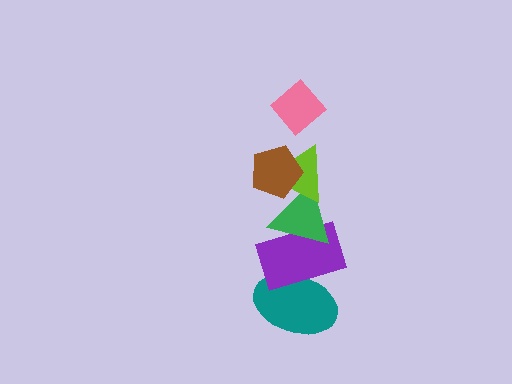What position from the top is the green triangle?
The green triangle is 4th from the top.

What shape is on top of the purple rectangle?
The green triangle is on top of the purple rectangle.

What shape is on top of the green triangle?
The lime triangle is on top of the green triangle.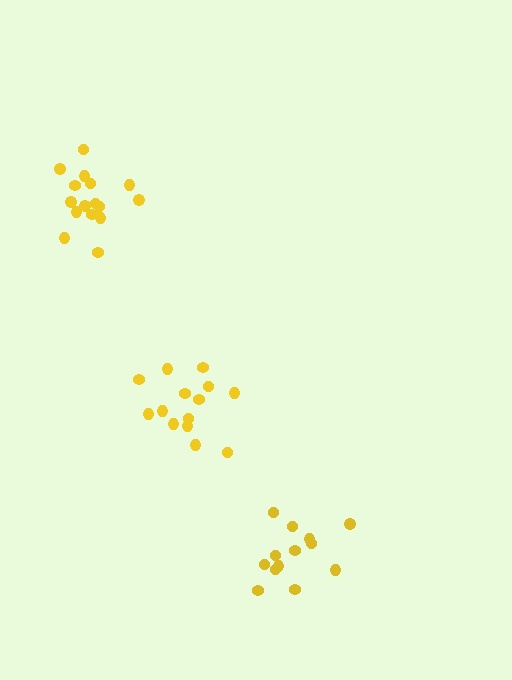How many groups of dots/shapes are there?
There are 3 groups.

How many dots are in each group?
Group 1: 16 dots, Group 2: 14 dots, Group 3: 13 dots (43 total).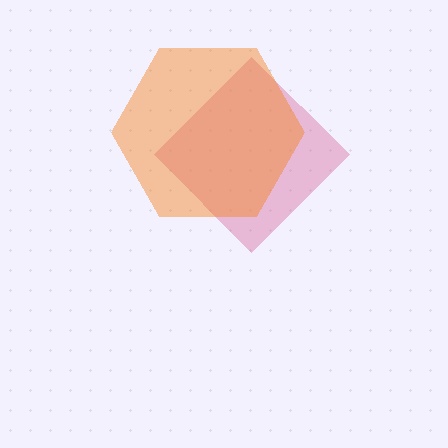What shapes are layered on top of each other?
The layered shapes are: a pink diamond, an orange hexagon.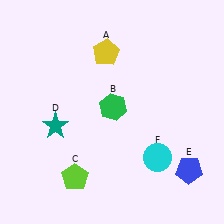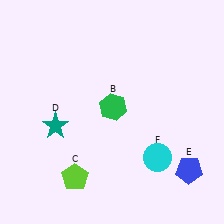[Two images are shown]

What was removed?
The yellow pentagon (A) was removed in Image 2.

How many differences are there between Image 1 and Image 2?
There is 1 difference between the two images.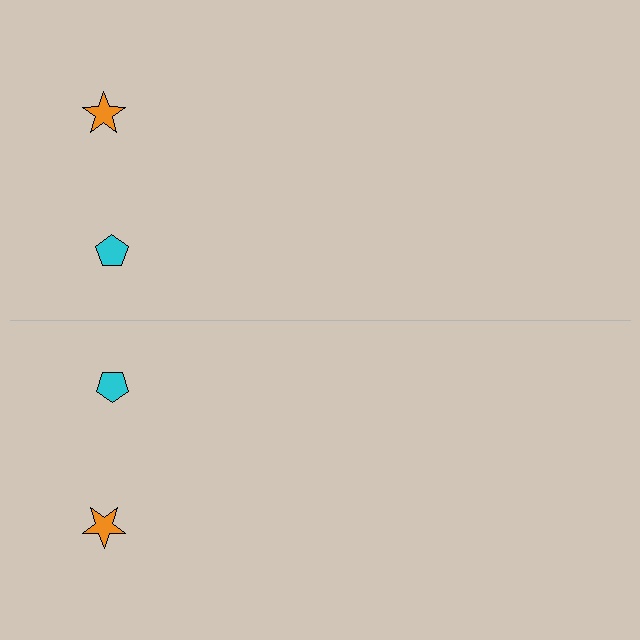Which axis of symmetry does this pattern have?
The pattern has a horizontal axis of symmetry running through the center of the image.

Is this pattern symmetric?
Yes, this pattern has bilateral (reflection) symmetry.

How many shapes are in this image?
There are 4 shapes in this image.